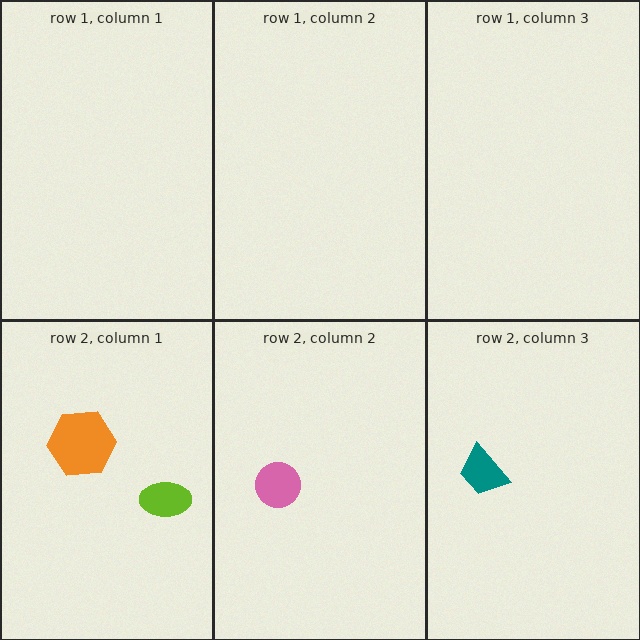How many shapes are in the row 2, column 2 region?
1.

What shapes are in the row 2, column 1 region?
The orange hexagon, the lime ellipse.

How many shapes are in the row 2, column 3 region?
1.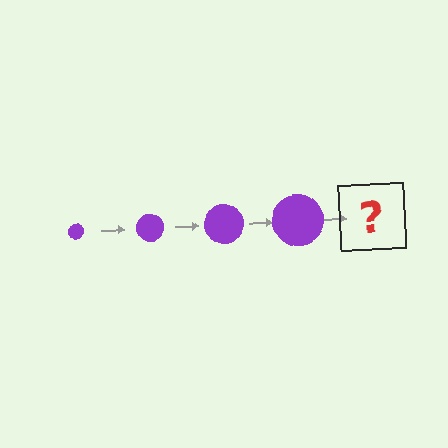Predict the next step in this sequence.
The next step is a purple circle, larger than the previous one.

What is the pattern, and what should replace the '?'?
The pattern is that the circle gets progressively larger each step. The '?' should be a purple circle, larger than the previous one.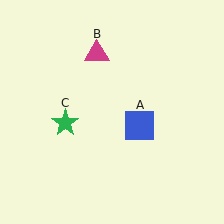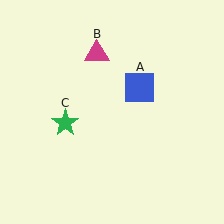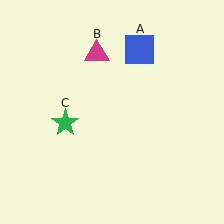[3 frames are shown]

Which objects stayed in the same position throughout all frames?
Magenta triangle (object B) and green star (object C) remained stationary.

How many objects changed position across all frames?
1 object changed position: blue square (object A).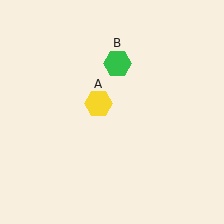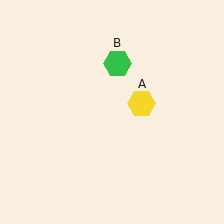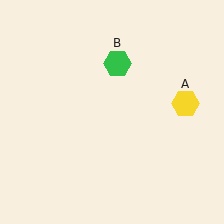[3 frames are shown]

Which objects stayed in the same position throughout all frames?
Green hexagon (object B) remained stationary.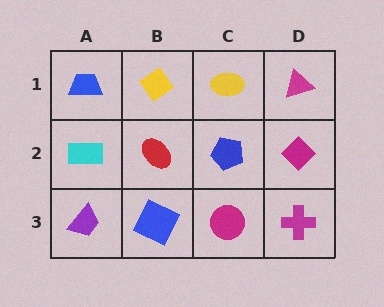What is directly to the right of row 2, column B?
A blue pentagon.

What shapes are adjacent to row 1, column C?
A blue pentagon (row 2, column C), a yellow diamond (row 1, column B), a magenta triangle (row 1, column D).